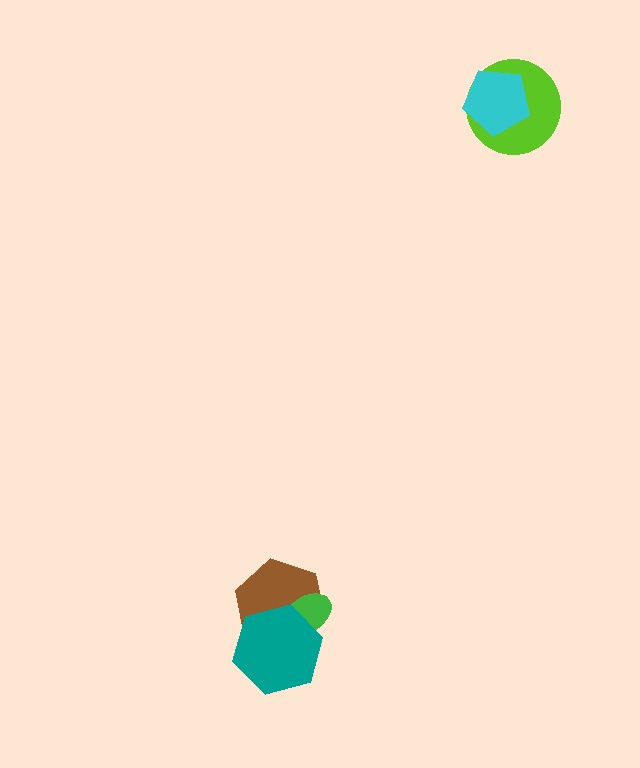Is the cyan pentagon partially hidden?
No, no other shape covers it.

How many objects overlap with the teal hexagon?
2 objects overlap with the teal hexagon.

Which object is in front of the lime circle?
The cyan pentagon is in front of the lime circle.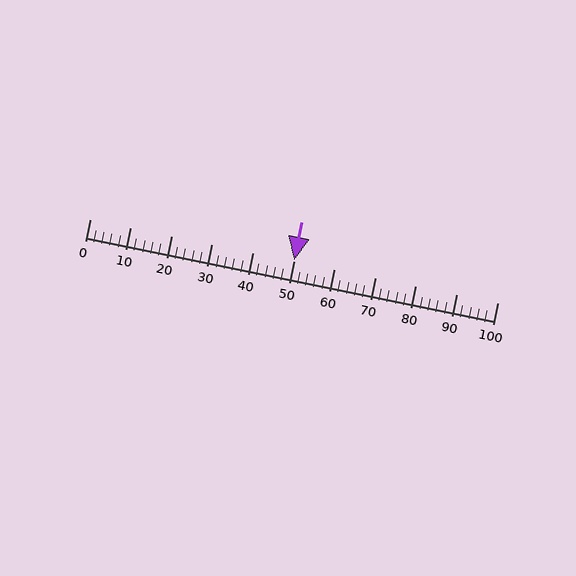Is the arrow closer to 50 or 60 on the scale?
The arrow is closer to 50.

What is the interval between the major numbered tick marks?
The major tick marks are spaced 10 units apart.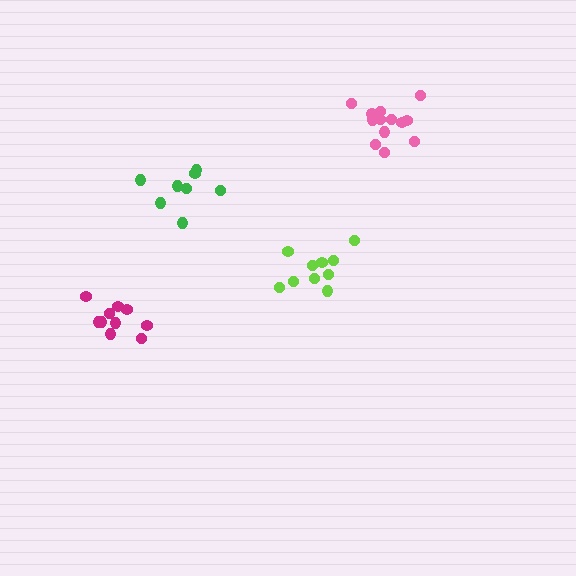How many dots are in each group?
Group 1: 10 dots, Group 2: 10 dots, Group 3: 8 dots, Group 4: 13 dots (41 total).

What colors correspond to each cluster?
The clusters are colored: magenta, lime, green, pink.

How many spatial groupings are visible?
There are 4 spatial groupings.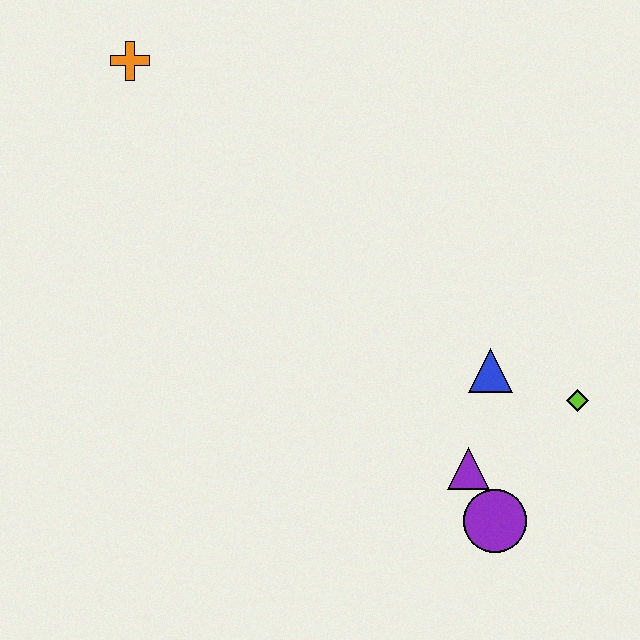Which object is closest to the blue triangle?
The lime diamond is closest to the blue triangle.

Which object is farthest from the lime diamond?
The orange cross is farthest from the lime diamond.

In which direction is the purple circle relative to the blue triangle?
The purple circle is below the blue triangle.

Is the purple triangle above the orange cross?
No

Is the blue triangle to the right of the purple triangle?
Yes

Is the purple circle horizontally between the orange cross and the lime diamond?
Yes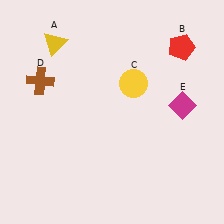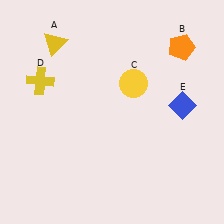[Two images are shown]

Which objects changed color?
B changed from red to orange. D changed from brown to yellow. E changed from magenta to blue.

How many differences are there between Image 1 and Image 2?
There are 3 differences between the two images.